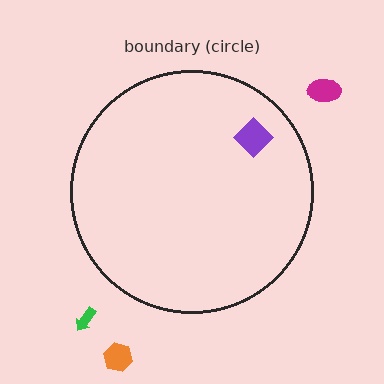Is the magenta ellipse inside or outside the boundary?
Outside.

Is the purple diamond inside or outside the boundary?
Inside.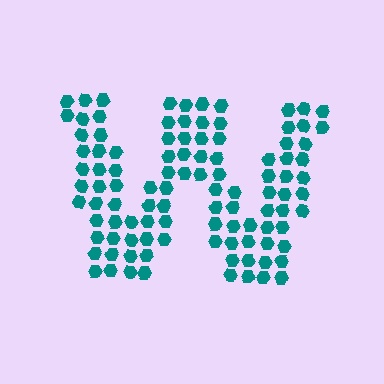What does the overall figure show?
The overall figure shows the letter W.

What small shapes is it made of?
It is made of small hexagons.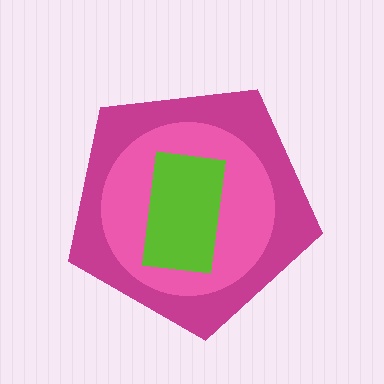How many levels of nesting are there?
3.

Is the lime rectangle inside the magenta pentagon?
Yes.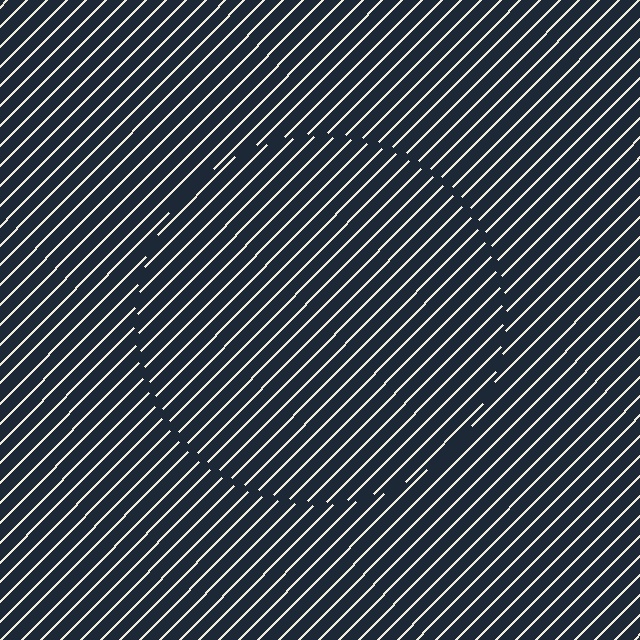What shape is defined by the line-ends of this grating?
An illusory circle. The interior of the shape contains the same grating, shifted by half a period — the contour is defined by the phase discontinuity where line-ends from the inner and outer gratings abut.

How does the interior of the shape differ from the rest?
The interior of the shape contains the same grating, shifted by half a period — the contour is defined by the phase discontinuity where line-ends from the inner and outer gratings abut.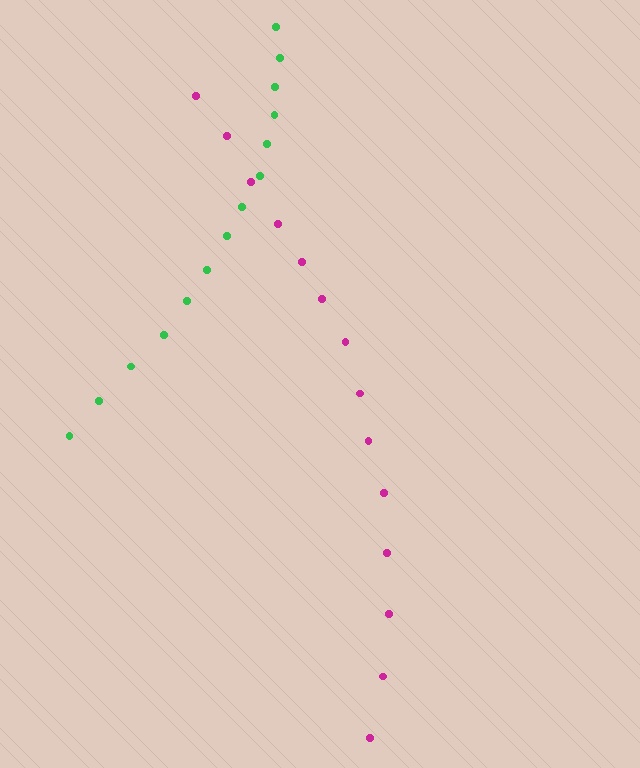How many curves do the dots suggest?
There are 2 distinct paths.